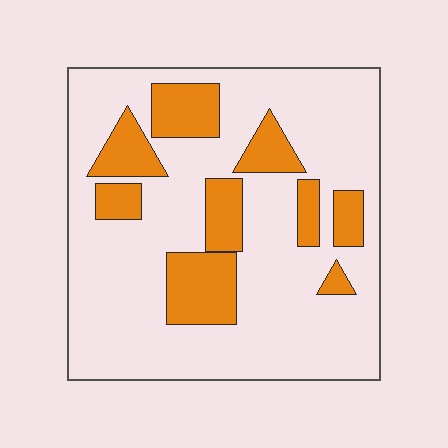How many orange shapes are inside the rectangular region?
9.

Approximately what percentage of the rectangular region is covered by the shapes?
Approximately 25%.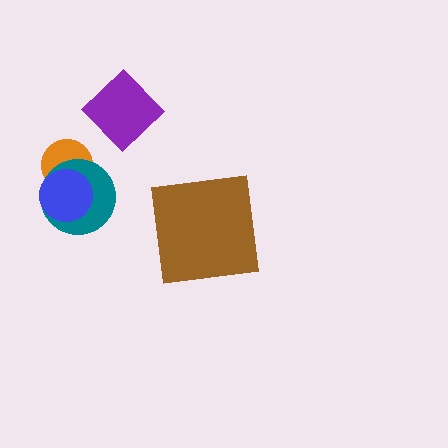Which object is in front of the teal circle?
The blue circle is in front of the teal circle.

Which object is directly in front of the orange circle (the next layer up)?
The teal circle is directly in front of the orange circle.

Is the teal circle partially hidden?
Yes, it is partially covered by another shape.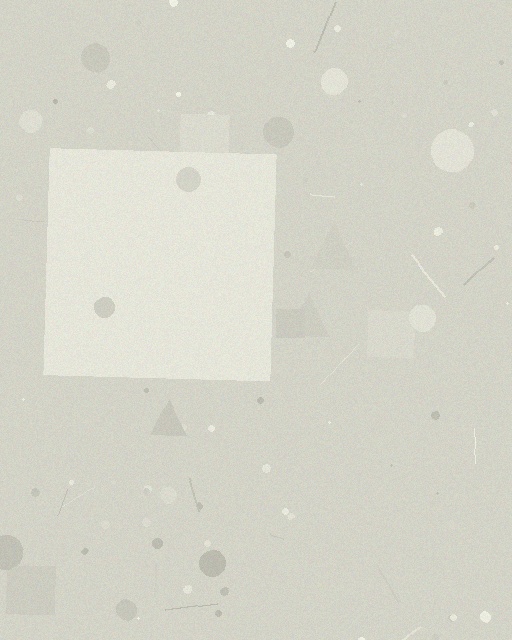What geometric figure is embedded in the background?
A square is embedded in the background.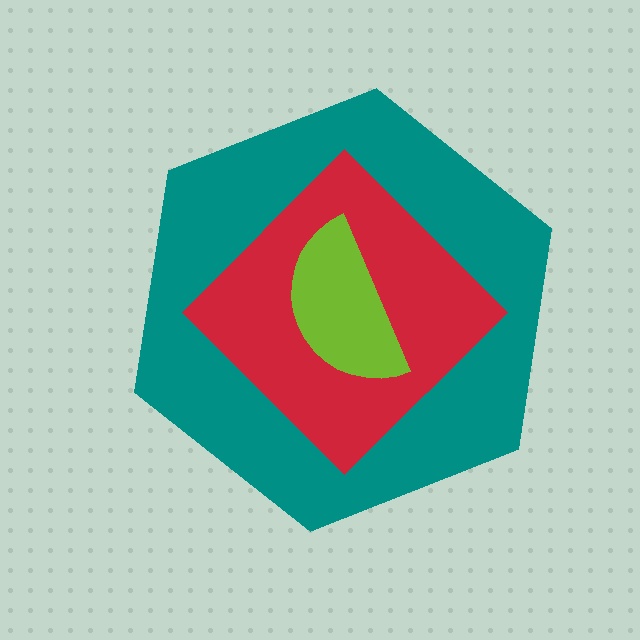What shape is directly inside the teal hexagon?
The red diamond.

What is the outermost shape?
The teal hexagon.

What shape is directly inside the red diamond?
The lime semicircle.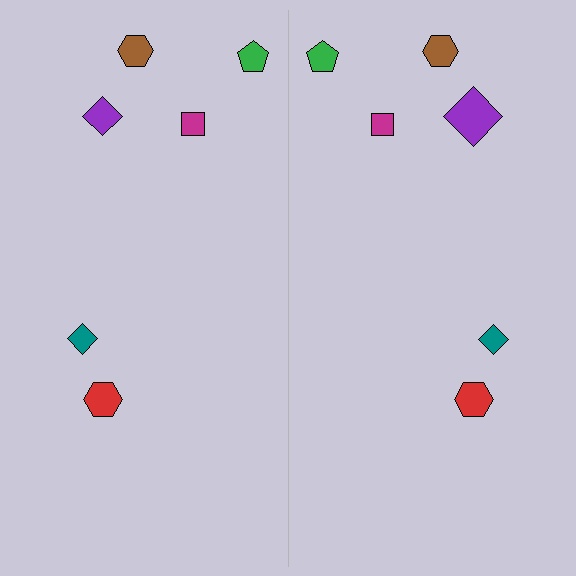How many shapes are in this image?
There are 12 shapes in this image.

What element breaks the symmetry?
The purple diamond on the right side has a different size than its mirror counterpart.